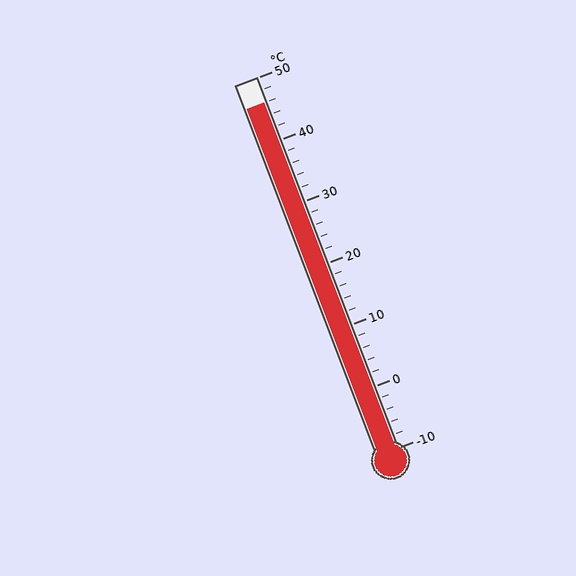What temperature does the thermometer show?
The thermometer shows approximately 46°C.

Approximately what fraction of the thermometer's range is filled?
The thermometer is filled to approximately 95% of its range.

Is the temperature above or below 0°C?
The temperature is above 0°C.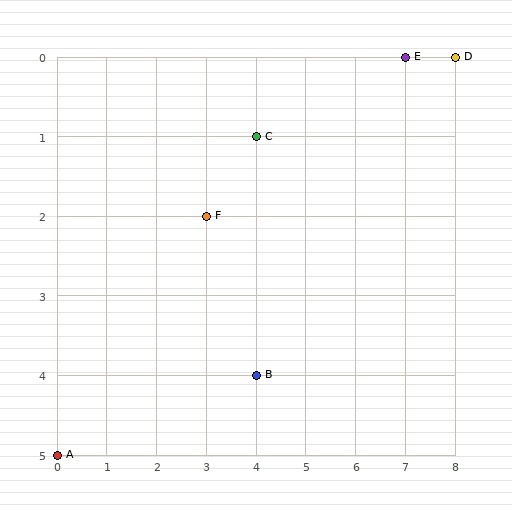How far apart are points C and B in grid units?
Points C and B are 3 rows apart.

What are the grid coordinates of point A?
Point A is at grid coordinates (0, 5).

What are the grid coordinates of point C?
Point C is at grid coordinates (4, 1).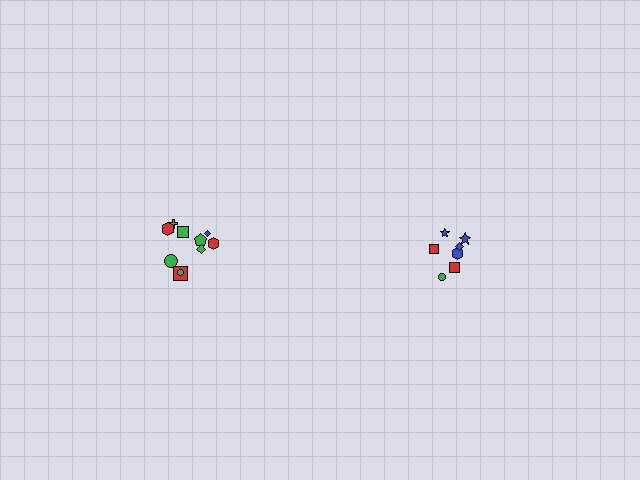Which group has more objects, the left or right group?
The left group.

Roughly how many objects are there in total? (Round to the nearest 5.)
Roughly 15 objects in total.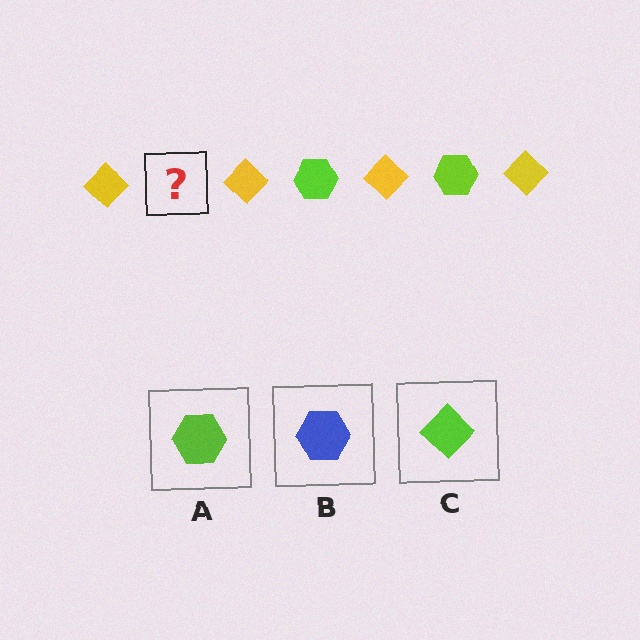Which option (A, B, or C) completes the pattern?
A.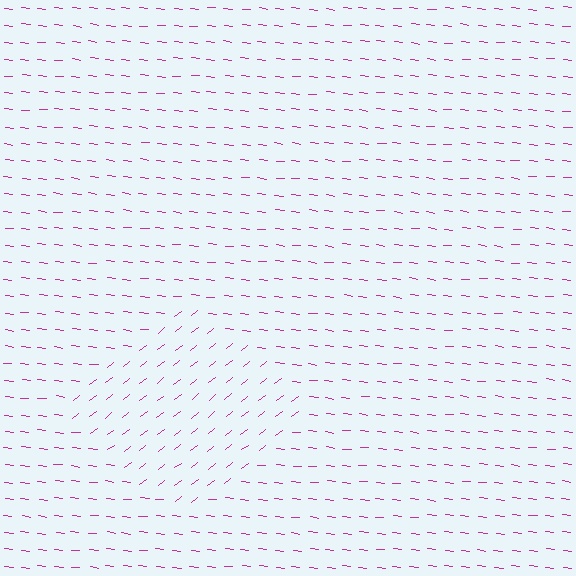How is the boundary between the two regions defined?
The boundary is defined purely by a change in line orientation (approximately 45 degrees difference). All lines are the same color and thickness.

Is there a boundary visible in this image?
Yes, there is a texture boundary formed by a change in line orientation.